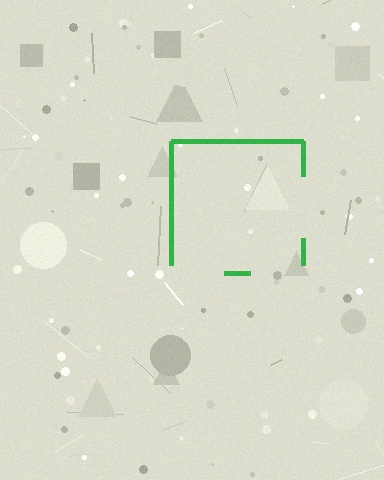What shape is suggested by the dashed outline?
The dashed outline suggests a square.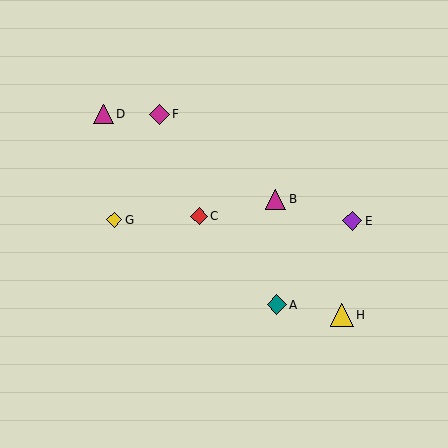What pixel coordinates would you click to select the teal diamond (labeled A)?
Click at (277, 305) to select the teal diamond A.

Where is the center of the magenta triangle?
The center of the magenta triangle is at (104, 114).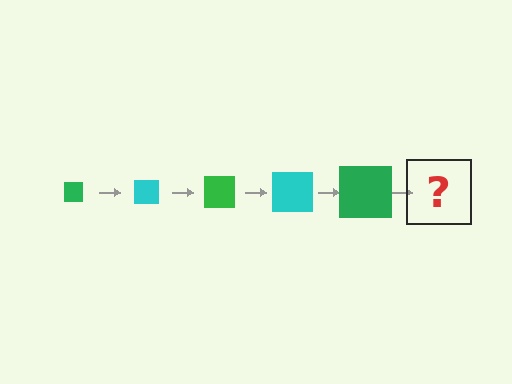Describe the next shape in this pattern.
It should be a cyan square, larger than the previous one.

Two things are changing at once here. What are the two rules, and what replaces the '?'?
The two rules are that the square grows larger each step and the color cycles through green and cyan. The '?' should be a cyan square, larger than the previous one.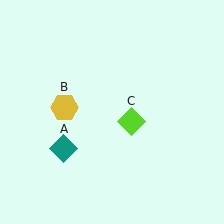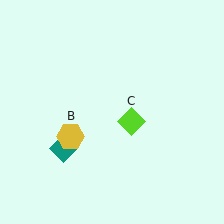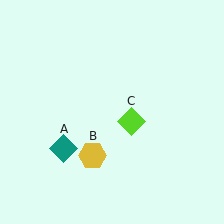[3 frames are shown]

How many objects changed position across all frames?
1 object changed position: yellow hexagon (object B).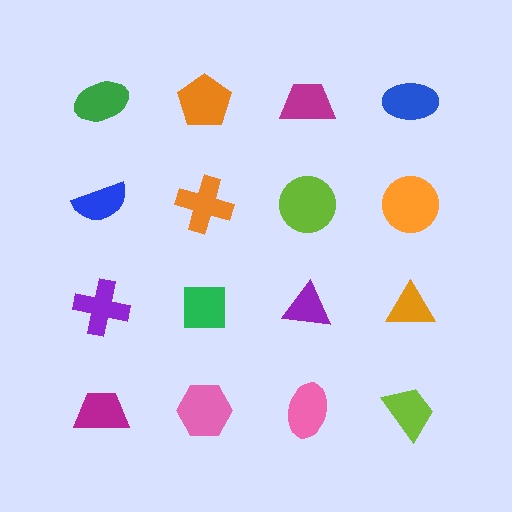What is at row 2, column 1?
A blue semicircle.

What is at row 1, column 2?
An orange pentagon.